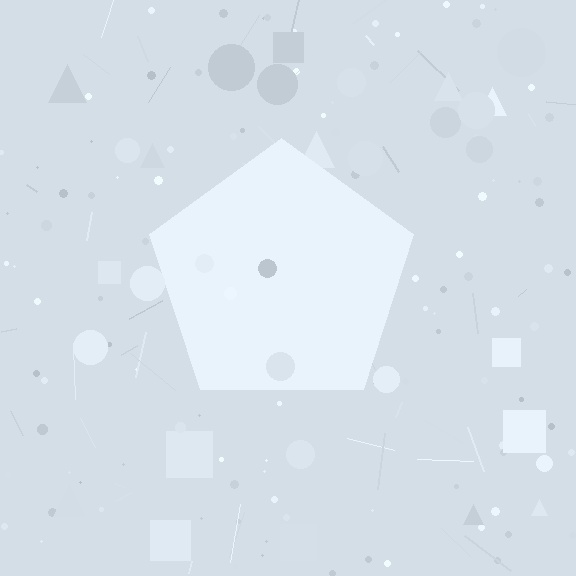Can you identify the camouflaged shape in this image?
The camouflaged shape is a pentagon.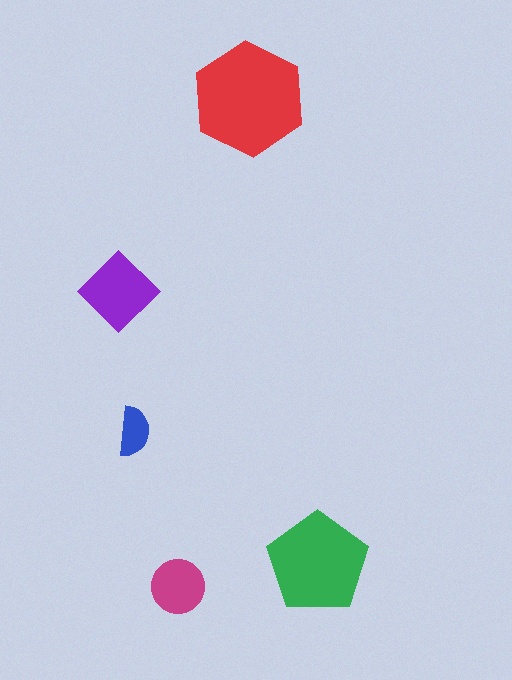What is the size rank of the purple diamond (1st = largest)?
3rd.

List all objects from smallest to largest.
The blue semicircle, the magenta circle, the purple diamond, the green pentagon, the red hexagon.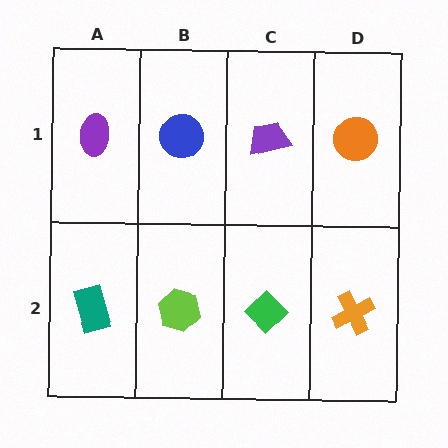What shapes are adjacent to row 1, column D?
An orange cross (row 2, column D), a purple trapezoid (row 1, column C).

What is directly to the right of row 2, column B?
A green diamond.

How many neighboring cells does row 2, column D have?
2.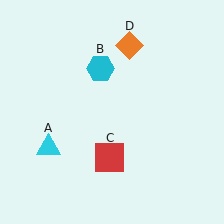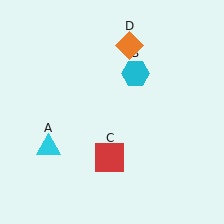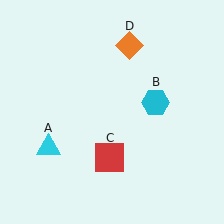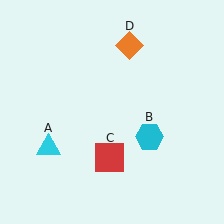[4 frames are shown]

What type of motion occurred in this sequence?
The cyan hexagon (object B) rotated clockwise around the center of the scene.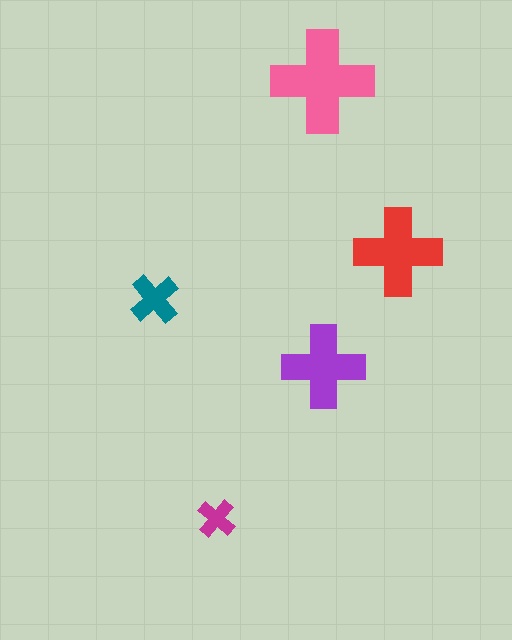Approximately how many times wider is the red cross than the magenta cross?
About 2.5 times wider.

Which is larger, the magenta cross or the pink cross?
The pink one.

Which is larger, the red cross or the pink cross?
The pink one.